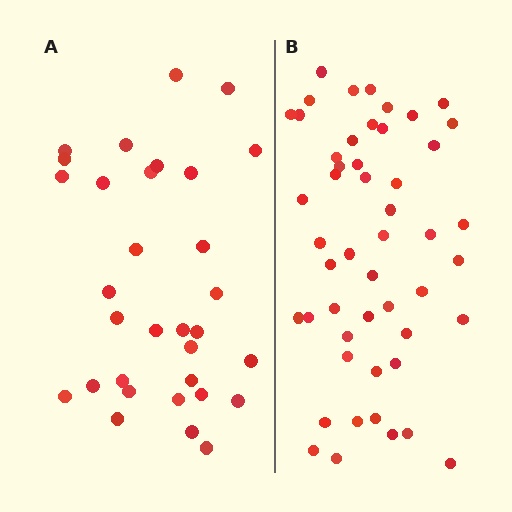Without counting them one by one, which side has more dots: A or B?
Region B (the right region) has more dots.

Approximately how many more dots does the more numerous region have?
Region B has approximately 20 more dots than region A.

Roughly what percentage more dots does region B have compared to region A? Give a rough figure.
About 55% more.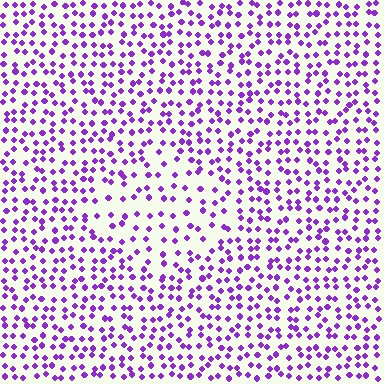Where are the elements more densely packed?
The elements are more densely packed outside the diamond boundary.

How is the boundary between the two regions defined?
The boundary is defined by a change in element density (approximately 1.7x ratio). All elements are the same color, size, and shape.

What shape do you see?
I see a diamond.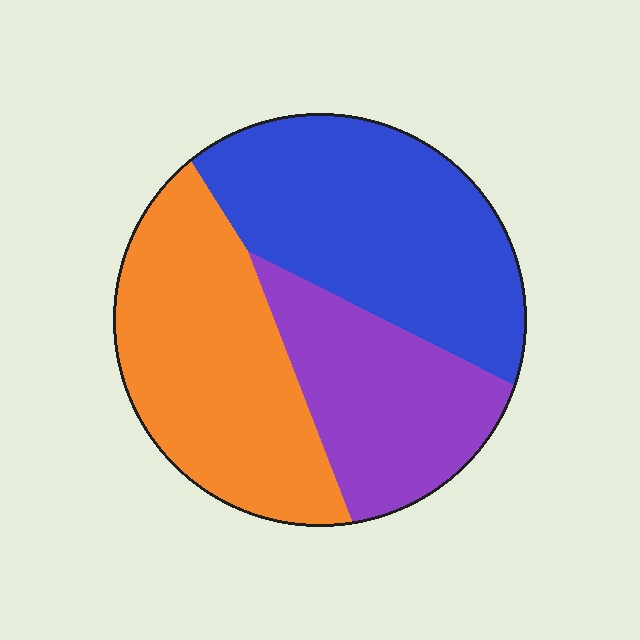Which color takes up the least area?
Purple, at roughly 25%.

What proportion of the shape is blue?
Blue takes up between a third and a half of the shape.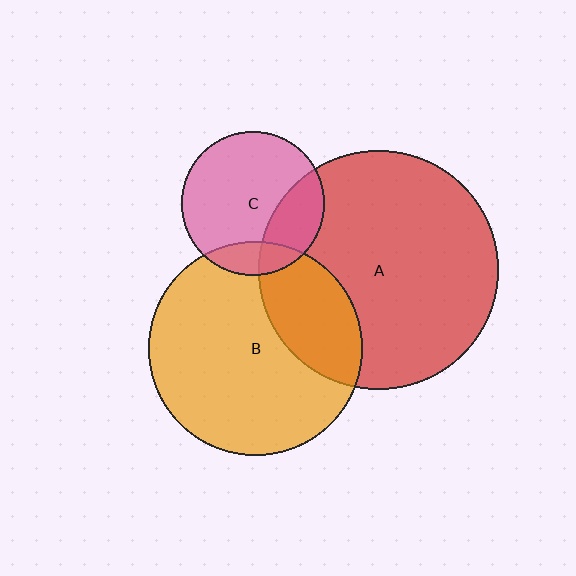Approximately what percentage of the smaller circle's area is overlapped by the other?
Approximately 25%.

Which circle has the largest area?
Circle A (red).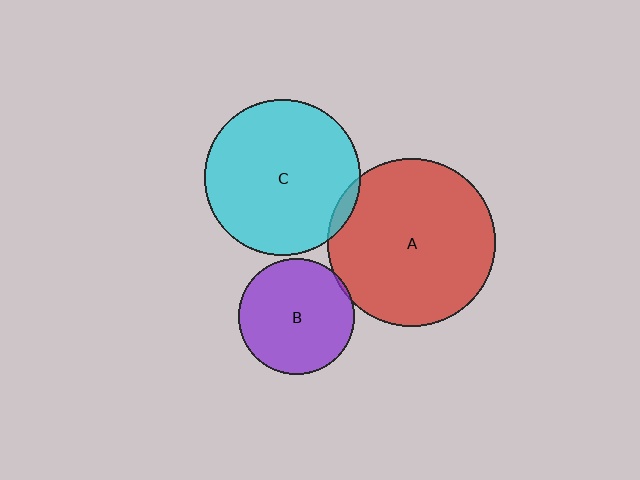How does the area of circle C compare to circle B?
Approximately 1.8 times.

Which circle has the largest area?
Circle A (red).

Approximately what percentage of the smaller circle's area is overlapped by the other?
Approximately 5%.